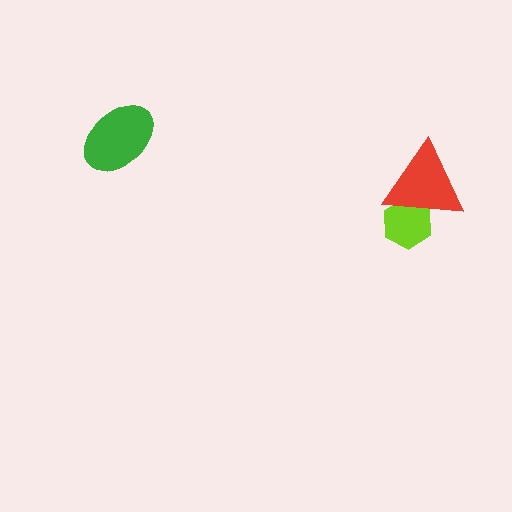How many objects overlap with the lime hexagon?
1 object overlaps with the lime hexagon.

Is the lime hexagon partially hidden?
Yes, it is partially covered by another shape.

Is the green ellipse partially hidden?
No, no other shape covers it.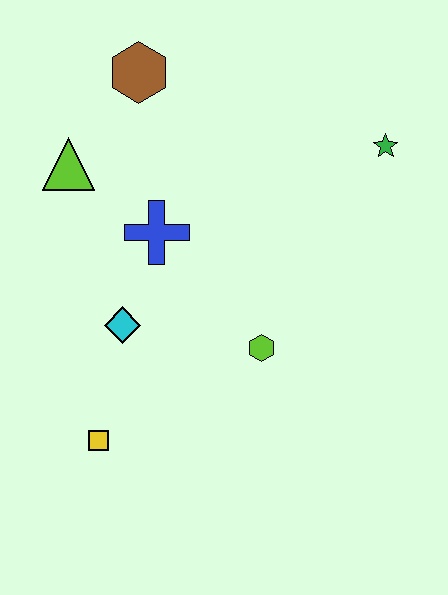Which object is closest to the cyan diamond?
The blue cross is closest to the cyan diamond.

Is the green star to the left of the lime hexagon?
No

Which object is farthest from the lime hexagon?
The brown hexagon is farthest from the lime hexagon.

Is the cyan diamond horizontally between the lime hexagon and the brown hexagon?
No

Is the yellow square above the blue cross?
No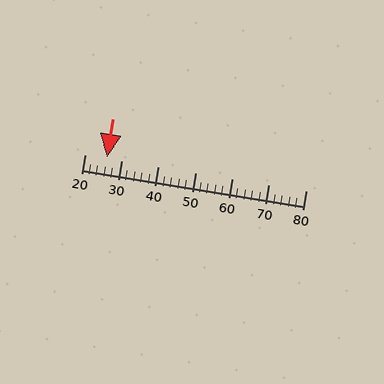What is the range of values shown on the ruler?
The ruler shows values from 20 to 80.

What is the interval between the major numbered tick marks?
The major tick marks are spaced 10 units apart.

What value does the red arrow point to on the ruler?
The red arrow points to approximately 26.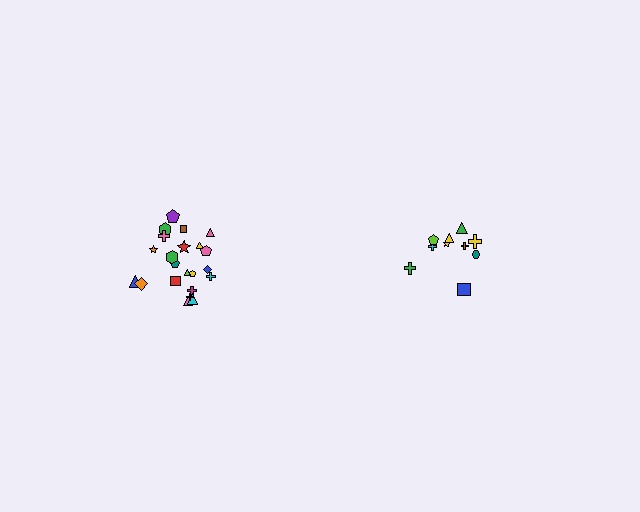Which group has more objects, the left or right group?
The left group.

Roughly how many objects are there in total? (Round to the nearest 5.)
Roughly 30 objects in total.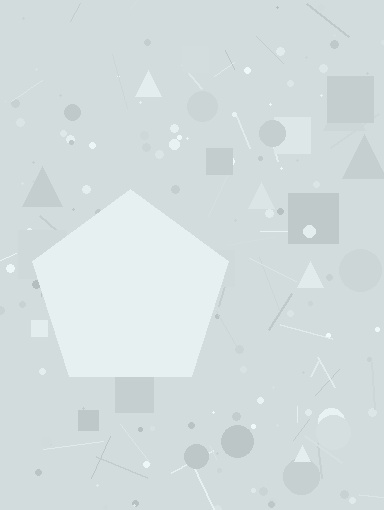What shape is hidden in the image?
A pentagon is hidden in the image.